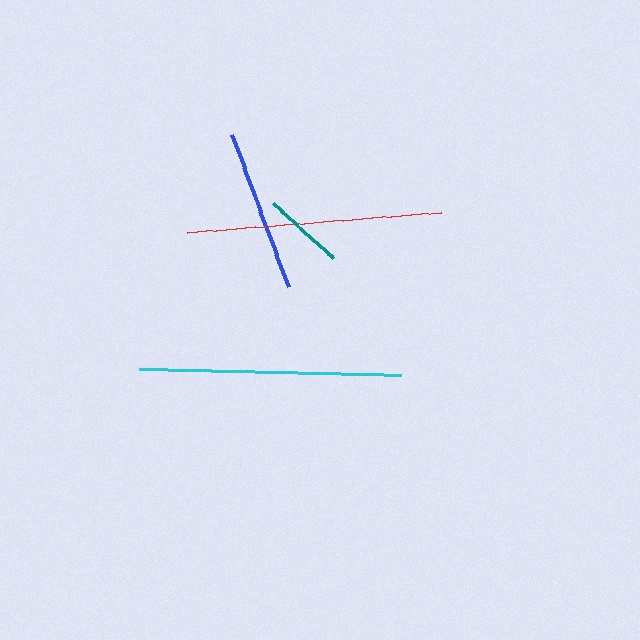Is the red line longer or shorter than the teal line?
The red line is longer than the teal line.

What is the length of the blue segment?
The blue segment is approximately 162 pixels long.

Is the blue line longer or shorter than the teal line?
The blue line is longer than the teal line.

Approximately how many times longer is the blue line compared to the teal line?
The blue line is approximately 2.0 times the length of the teal line.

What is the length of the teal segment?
The teal segment is approximately 82 pixels long.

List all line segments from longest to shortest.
From longest to shortest: cyan, red, blue, teal.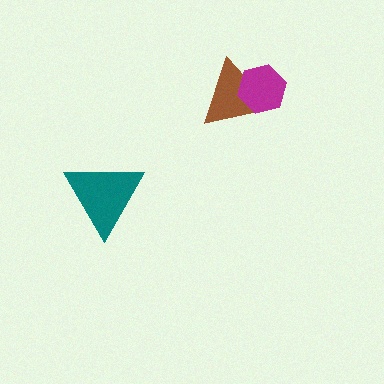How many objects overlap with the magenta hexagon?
1 object overlaps with the magenta hexagon.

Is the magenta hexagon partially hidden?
No, no other shape covers it.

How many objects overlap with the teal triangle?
0 objects overlap with the teal triangle.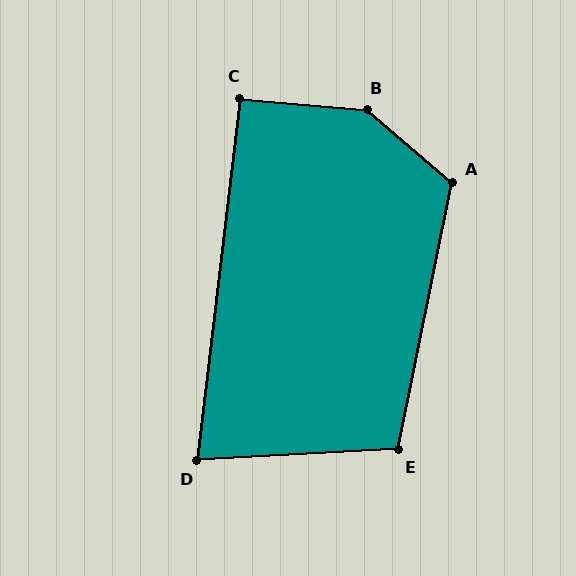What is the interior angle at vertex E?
Approximately 105 degrees (obtuse).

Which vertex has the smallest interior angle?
D, at approximately 80 degrees.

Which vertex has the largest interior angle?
B, at approximately 144 degrees.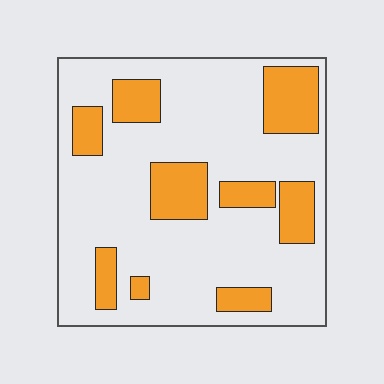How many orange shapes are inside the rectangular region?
9.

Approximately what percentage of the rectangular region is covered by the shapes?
Approximately 25%.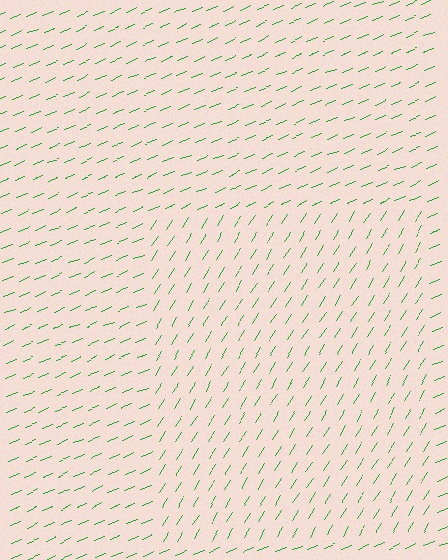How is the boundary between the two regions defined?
The boundary is defined purely by a change in line orientation (approximately 35 degrees difference). All lines are the same color and thickness.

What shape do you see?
I see a rectangle.